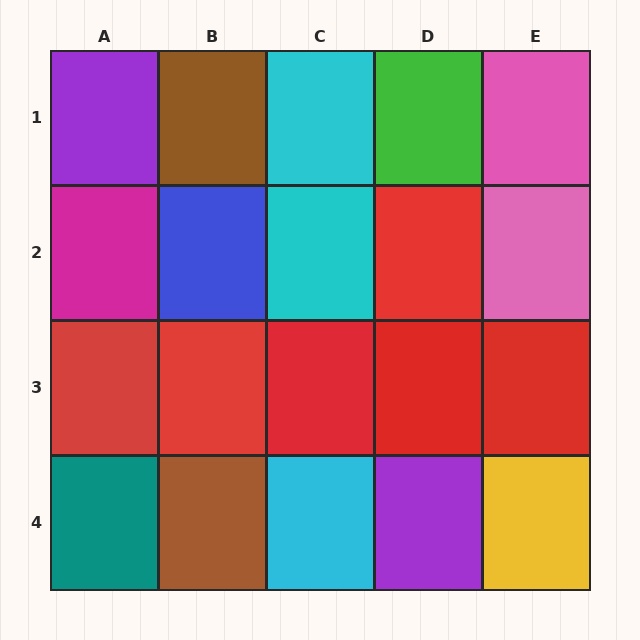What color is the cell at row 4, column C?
Cyan.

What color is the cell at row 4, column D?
Purple.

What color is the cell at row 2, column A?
Magenta.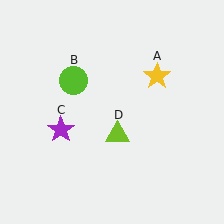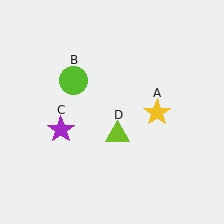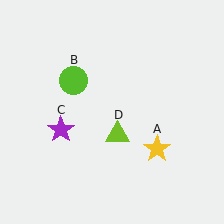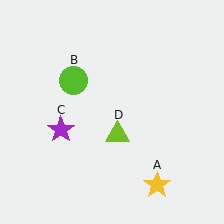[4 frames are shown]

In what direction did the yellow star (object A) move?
The yellow star (object A) moved down.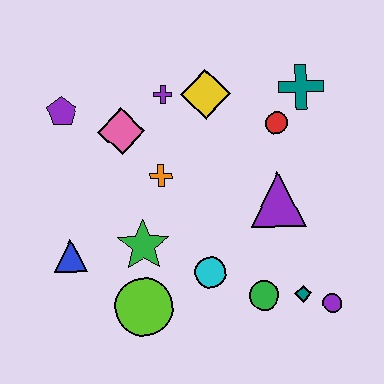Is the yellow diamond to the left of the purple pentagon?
No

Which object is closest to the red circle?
The teal cross is closest to the red circle.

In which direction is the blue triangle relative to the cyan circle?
The blue triangle is to the left of the cyan circle.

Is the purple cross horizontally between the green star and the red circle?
Yes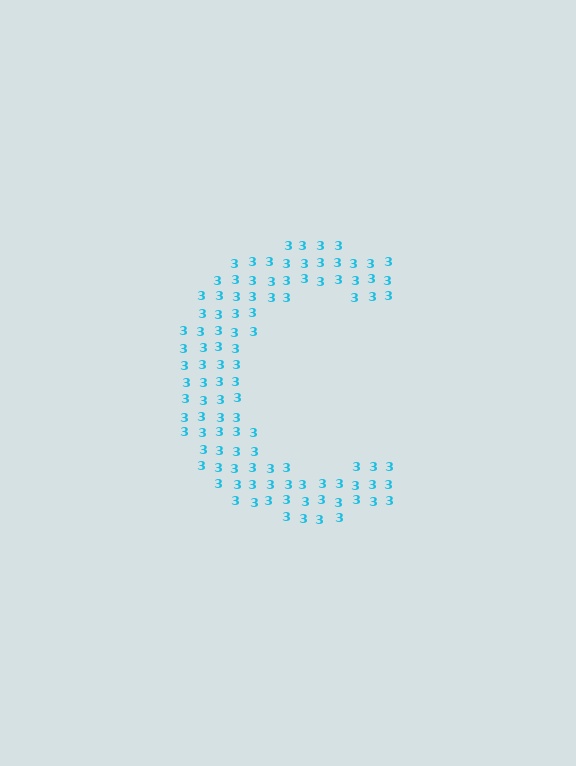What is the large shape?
The large shape is the letter C.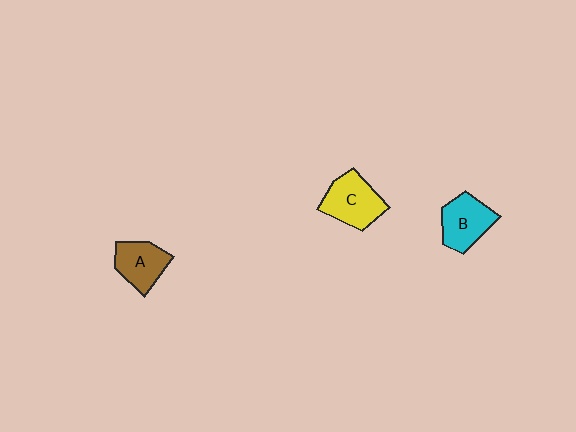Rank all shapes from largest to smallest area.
From largest to smallest: C (yellow), B (cyan), A (brown).